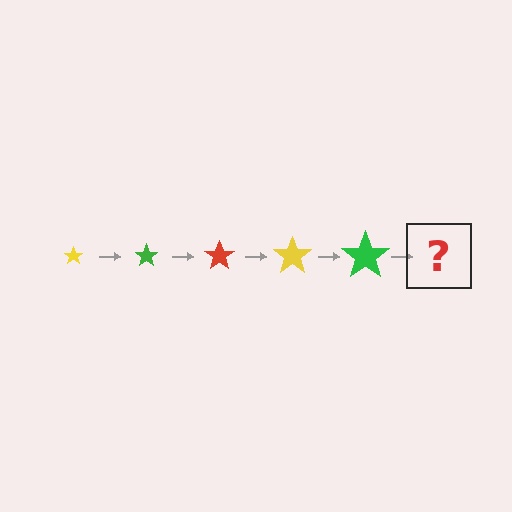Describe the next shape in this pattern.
It should be a red star, larger than the previous one.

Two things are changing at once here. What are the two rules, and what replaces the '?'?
The two rules are that the star grows larger each step and the color cycles through yellow, green, and red. The '?' should be a red star, larger than the previous one.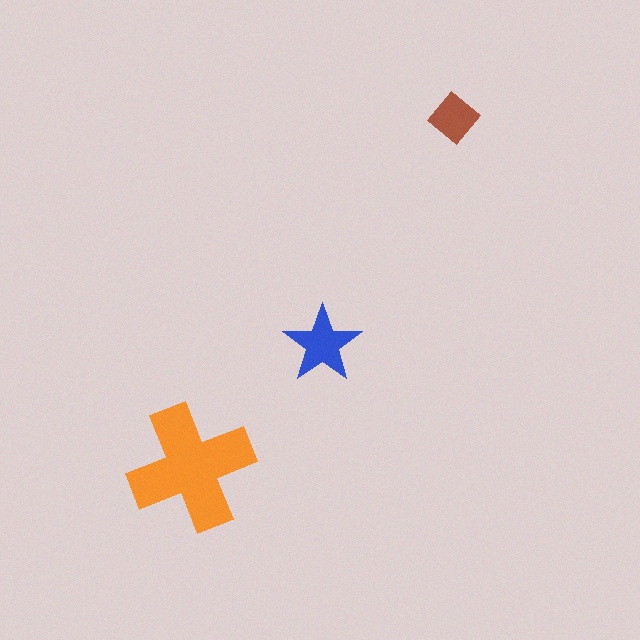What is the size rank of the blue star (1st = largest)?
2nd.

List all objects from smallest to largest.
The brown diamond, the blue star, the orange cross.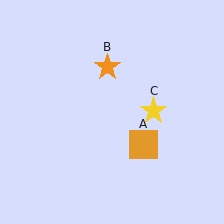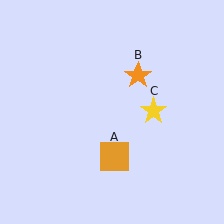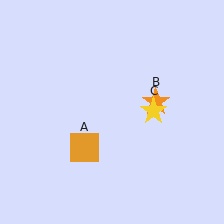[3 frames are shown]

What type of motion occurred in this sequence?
The orange square (object A), orange star (object B) rotated clockwise around the center of the scene.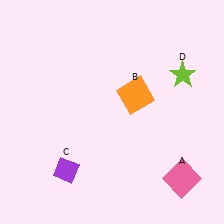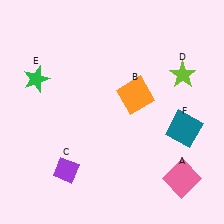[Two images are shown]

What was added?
A green star (E), a teal square (F) were added in Image 2.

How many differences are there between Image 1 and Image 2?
There are 2 differences between the two images.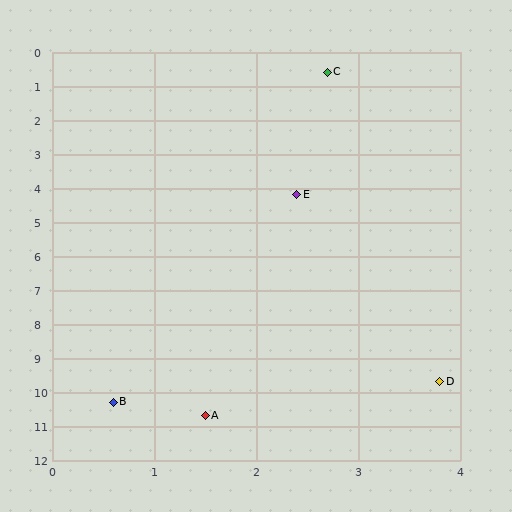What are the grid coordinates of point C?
Point C is at approximately (2.7, 0.6).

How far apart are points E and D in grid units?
Points E and D are about 5.7 grid units apart.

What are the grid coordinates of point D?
Point D is at approximately (3.8, 9.7).